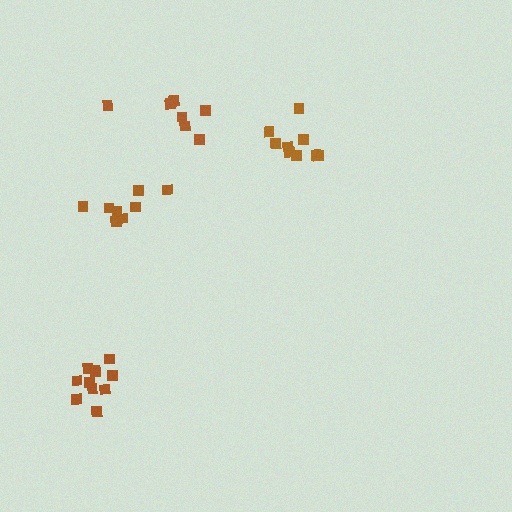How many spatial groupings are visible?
There are 4 spatial groupings.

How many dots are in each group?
Group 1: 11 dots, Group 2: 9 dots, Group 3: 8 dots, Group 4: 8 dots (36 total).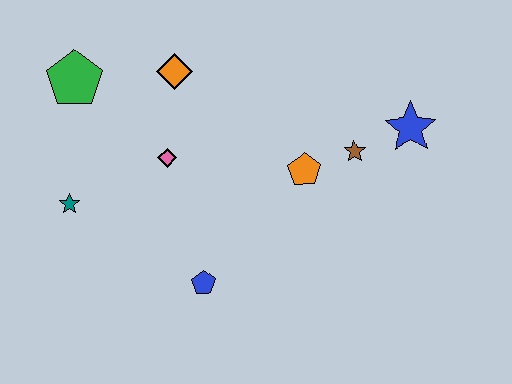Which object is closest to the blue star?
The brown star is closest to the blue star.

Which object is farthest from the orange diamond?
The blue star is farthest from the orange diamond.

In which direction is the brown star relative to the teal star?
The brown star is to the right of the teal star.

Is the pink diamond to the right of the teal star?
Yes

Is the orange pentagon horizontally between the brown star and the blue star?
No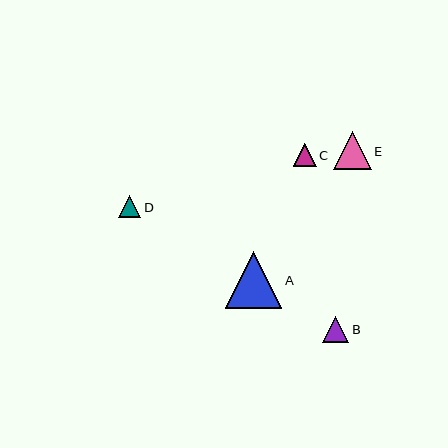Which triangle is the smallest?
Triangle D is the smallest with a size of approximately 23 pixels.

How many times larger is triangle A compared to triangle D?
Triangle A is approximately 2.5 times the size of triangle D.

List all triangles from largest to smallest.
From largest to smallest: A, E, B, C, D.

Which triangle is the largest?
Triangle A is the largest with a size of approximately 57 pixels.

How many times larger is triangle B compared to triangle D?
Triangle B is approximately 1.2 times the size of triangle D.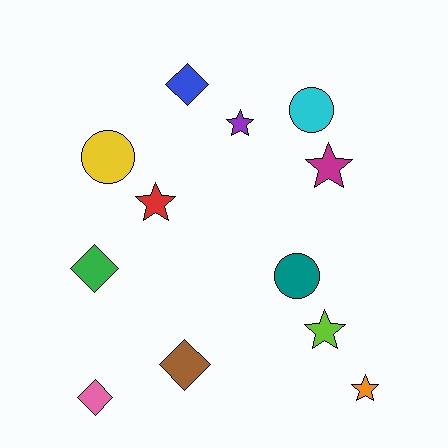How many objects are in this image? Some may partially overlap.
There are 12 objects.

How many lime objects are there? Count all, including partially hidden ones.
There is 1 lime object.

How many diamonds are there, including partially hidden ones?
There are 4 diamonds.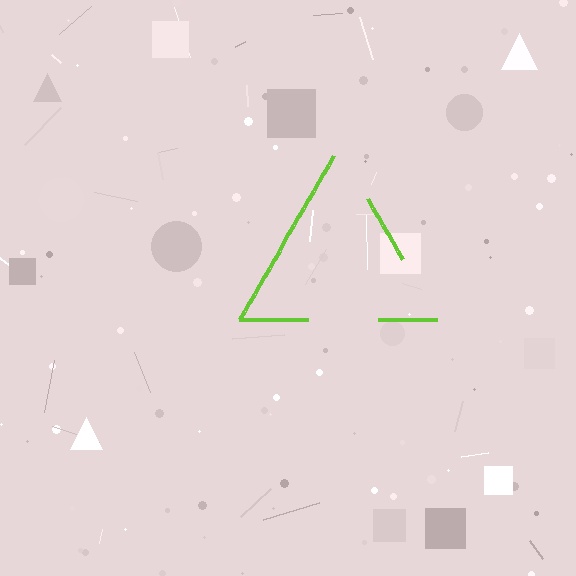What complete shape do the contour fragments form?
The contour fragments form a triangle.